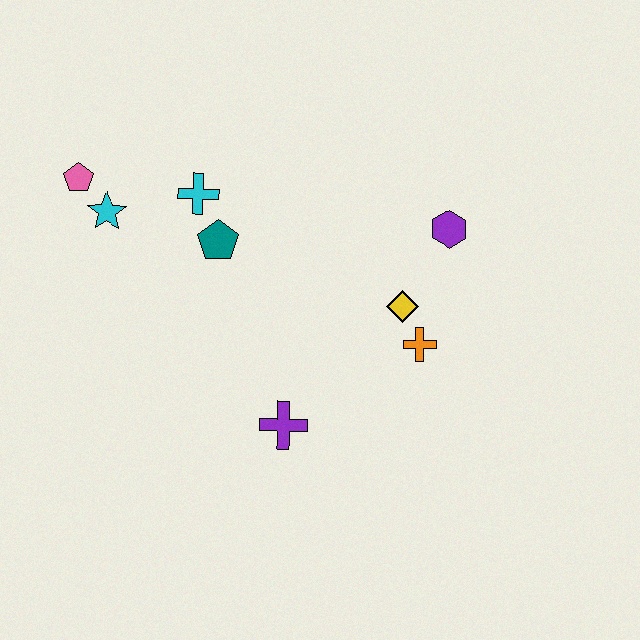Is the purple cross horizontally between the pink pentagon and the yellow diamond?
Yes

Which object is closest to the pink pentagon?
The cyan star is closest to the pink pentagon.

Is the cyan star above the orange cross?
Yes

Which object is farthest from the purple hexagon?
The pink pentagon is farthest from the purple hexagon.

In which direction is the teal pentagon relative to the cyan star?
The teal pentagon is to the right of the cyan star.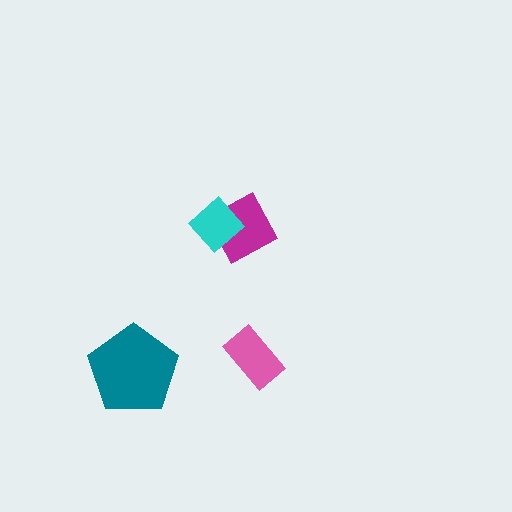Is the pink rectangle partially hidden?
No, no other shape covers it.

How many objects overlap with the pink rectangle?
0 objects overlap with the pink rectangle.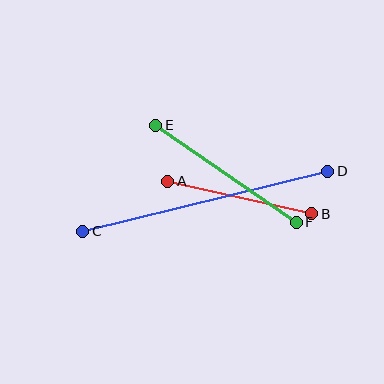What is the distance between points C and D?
The distance is approximately 252 pixels.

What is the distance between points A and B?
The distance is approximately 148 pixels.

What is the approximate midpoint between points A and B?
The midpoint is at approximately (240, 197) pixels.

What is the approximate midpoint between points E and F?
The midpoint is at approximately (226, 174) pixels.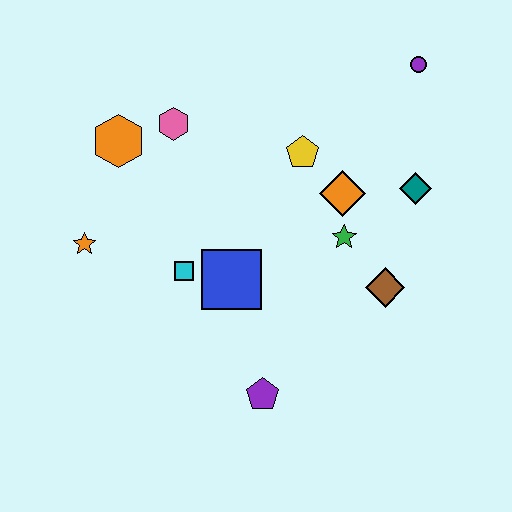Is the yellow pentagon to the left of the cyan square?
No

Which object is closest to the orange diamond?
The green star is closest to the orange diamond.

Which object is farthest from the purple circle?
The orange star is farthest from the purple circle.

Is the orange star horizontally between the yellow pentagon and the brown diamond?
No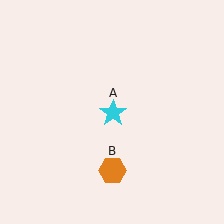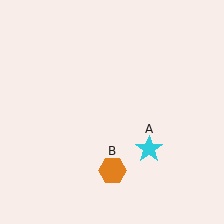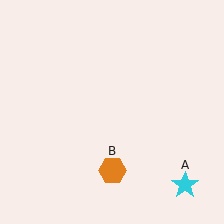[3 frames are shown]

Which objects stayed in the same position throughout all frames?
Orange hexagon (object B) remained stationary.